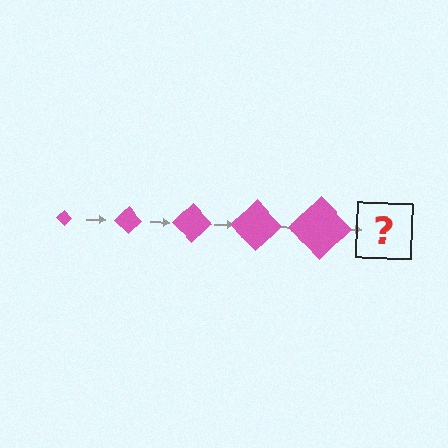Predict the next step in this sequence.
The next step is a pink diamond, larger than the previous one.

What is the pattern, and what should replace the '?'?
The pattern is that the diamond gets progressively larger each step. The '?' should be a pink diamond, larger than the previous one.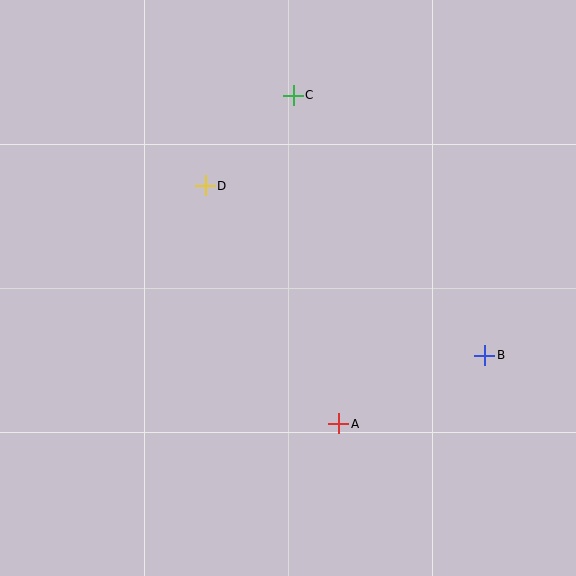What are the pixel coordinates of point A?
Point A is at (339, 424).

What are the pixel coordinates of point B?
Point B is at (485, 355).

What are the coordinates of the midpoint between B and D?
The midpoint between B and D is at (345, 271).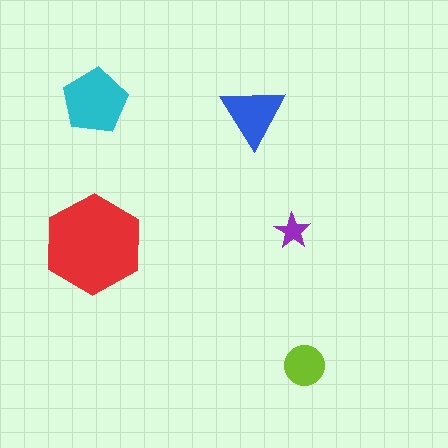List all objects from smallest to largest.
The purple star, the lime circle, the blue triangle, the cyan pentagon, the red hexagon.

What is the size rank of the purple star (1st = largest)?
5th.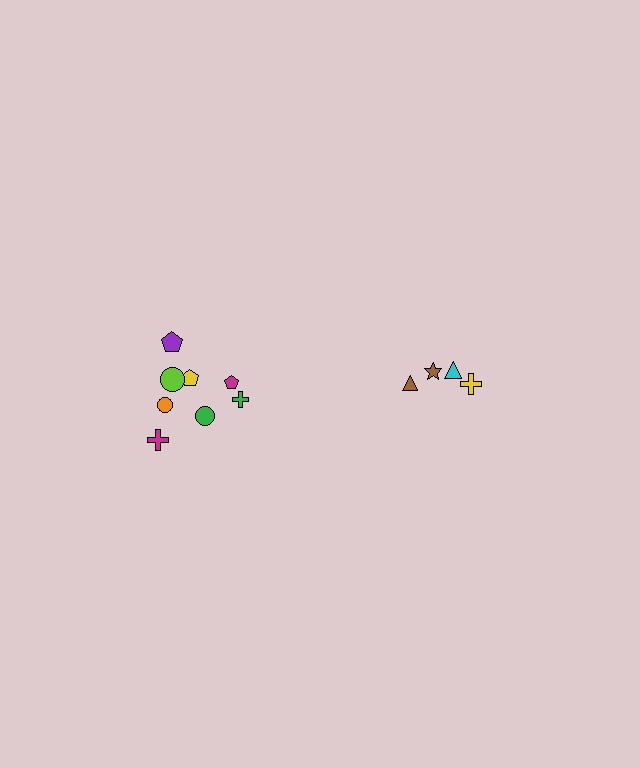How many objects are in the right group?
There are 4 objects.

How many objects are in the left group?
There are 8 objects.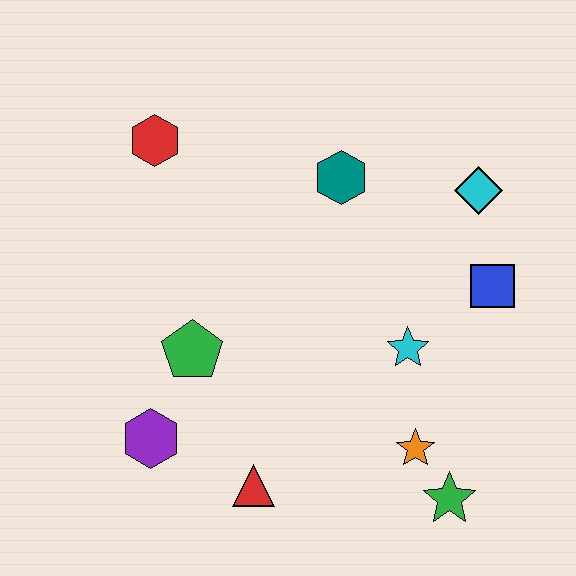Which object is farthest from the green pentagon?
The cyan diamond is farthest from the green pentagon.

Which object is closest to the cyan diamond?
The blue square is closest to the cyan diamond.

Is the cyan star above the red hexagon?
No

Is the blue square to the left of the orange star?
No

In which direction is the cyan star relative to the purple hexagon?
The cyan star is to the right of the purple hexagon.